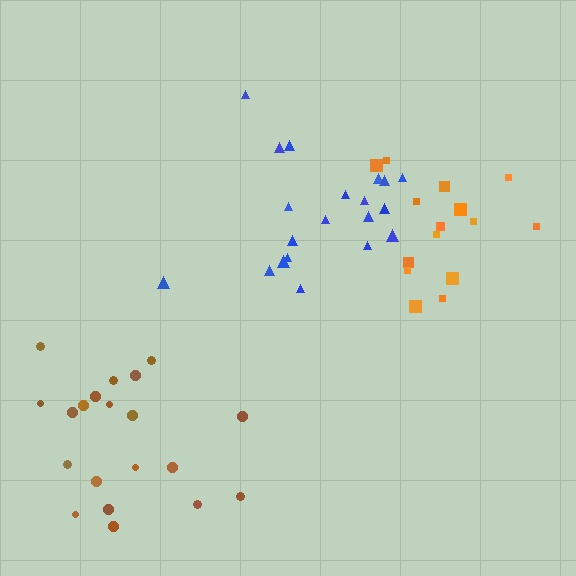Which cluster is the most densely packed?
Blue.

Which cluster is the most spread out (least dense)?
Orange.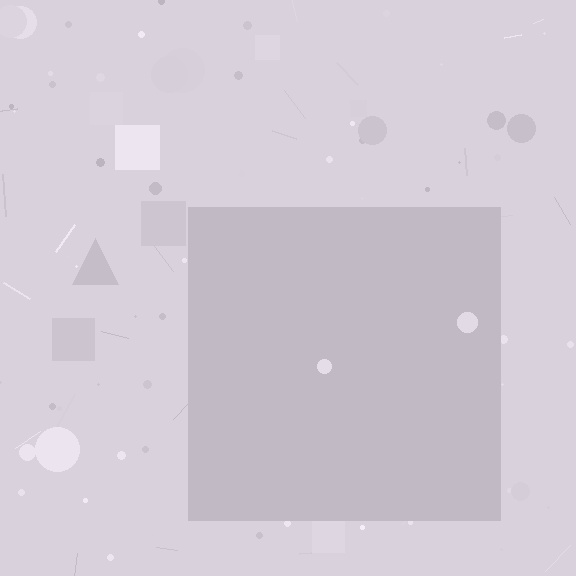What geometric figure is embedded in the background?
A square is embedded in the background.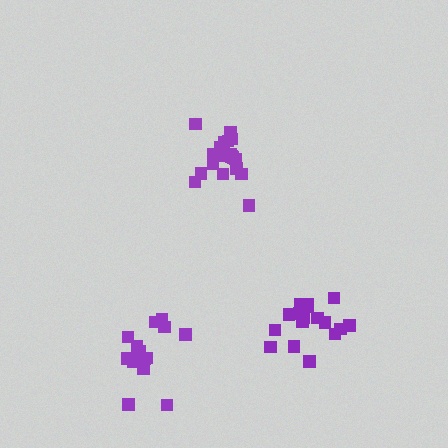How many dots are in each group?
Group 1: 19 dots, Group 2: 17 dots, Group 3: 18 dots (54 total).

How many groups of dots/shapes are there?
There are 3 groups.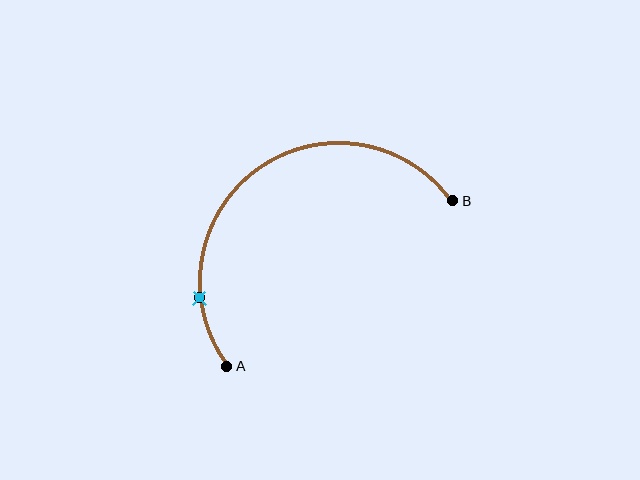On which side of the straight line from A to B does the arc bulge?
The arc bulges above and to the left of the straight line connecting A and B.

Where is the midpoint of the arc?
The arc midpoint is the point on the curve farthest from the straight line joining A and B. It sits above and to the left of that line.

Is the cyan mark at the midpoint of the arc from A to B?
No. The cyan mark lies on the arc but is closer to endpoint A. The arc midpoint would be at the point on the curve equidistant along the arc from both A and B.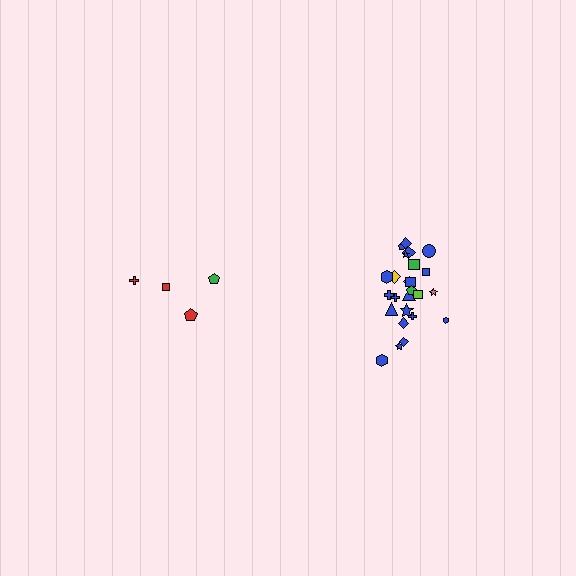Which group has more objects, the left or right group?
The right group.